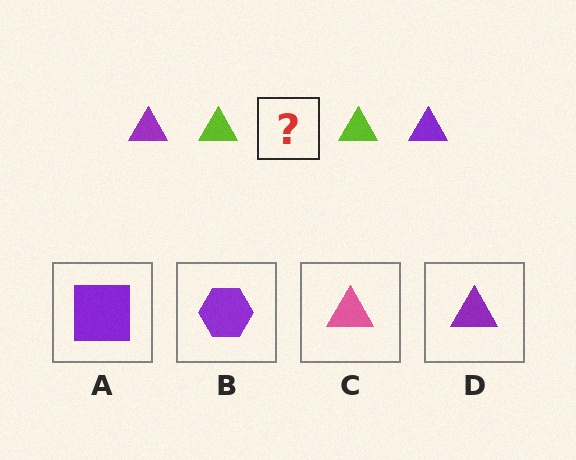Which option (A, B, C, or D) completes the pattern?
D.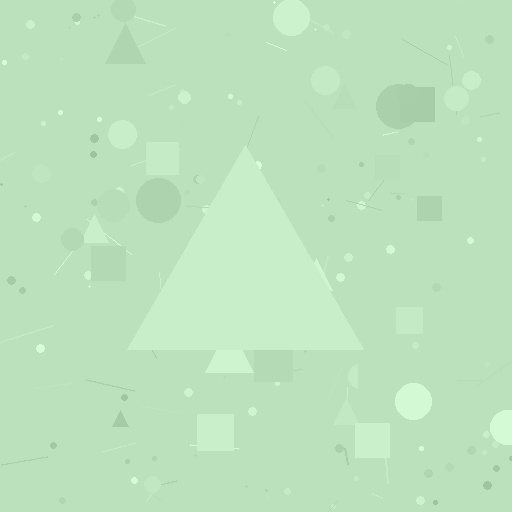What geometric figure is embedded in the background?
A triangle is embedded in the background.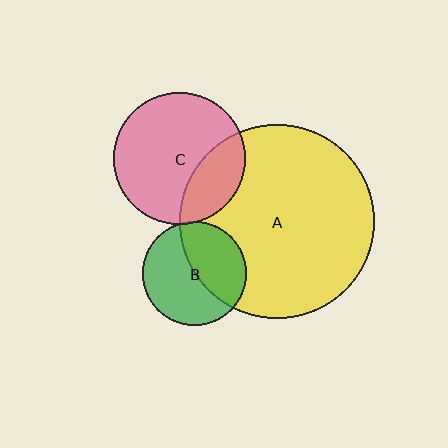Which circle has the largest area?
Circle A (yellow).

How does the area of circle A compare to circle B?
Approximately 3.5 times.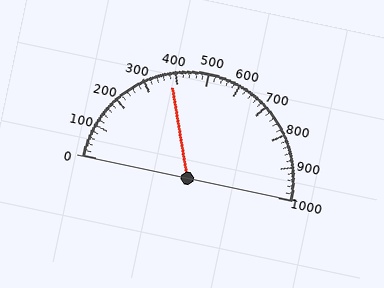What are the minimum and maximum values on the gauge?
The gauge ranges from 0 to 1000.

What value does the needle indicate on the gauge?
The needle indicates approximately 380.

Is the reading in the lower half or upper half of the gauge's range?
The reading is in the lower half of the range (0 to 1000).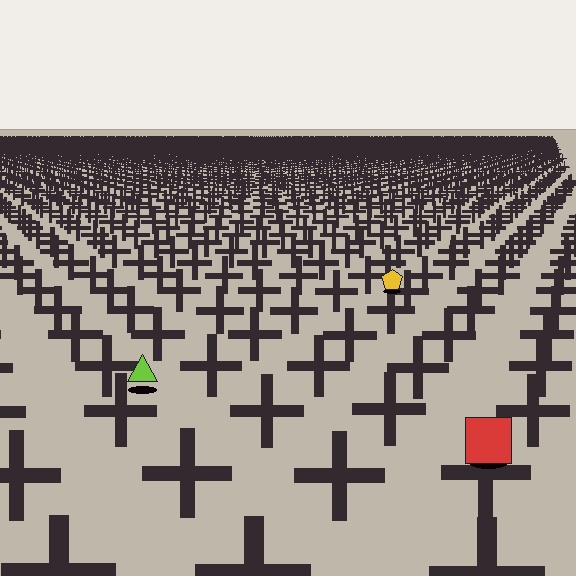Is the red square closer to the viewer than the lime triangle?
Yes. The red square is closer — you can tell from the texture gradient: the ground texture is coarser near it.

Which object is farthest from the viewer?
The yellow pentagon is farthest from the viewer. It appears smaller and the ground texture around it is denser.